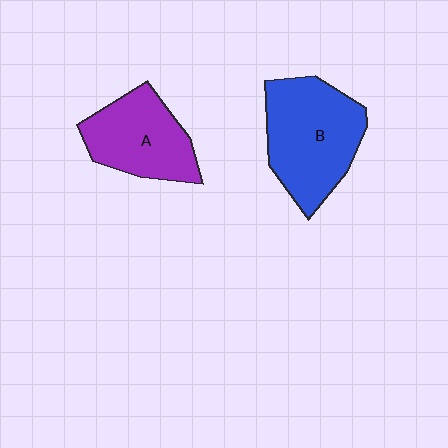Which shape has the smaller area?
Shape A (purple).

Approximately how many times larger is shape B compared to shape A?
Approximately 1.3 times.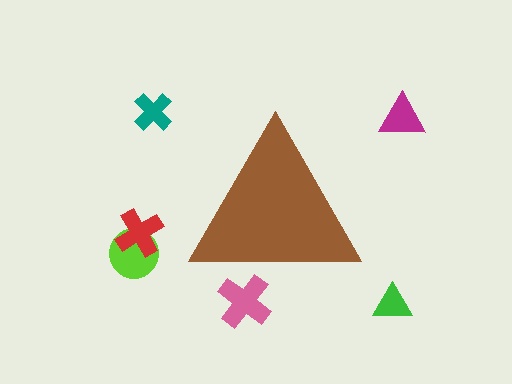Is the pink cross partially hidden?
Yes, the pink cross is partially hidden behind the brown triangle.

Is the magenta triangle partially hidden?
No, the magenta triangle is fully visible.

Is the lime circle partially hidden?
No, the lime circle is fully visible.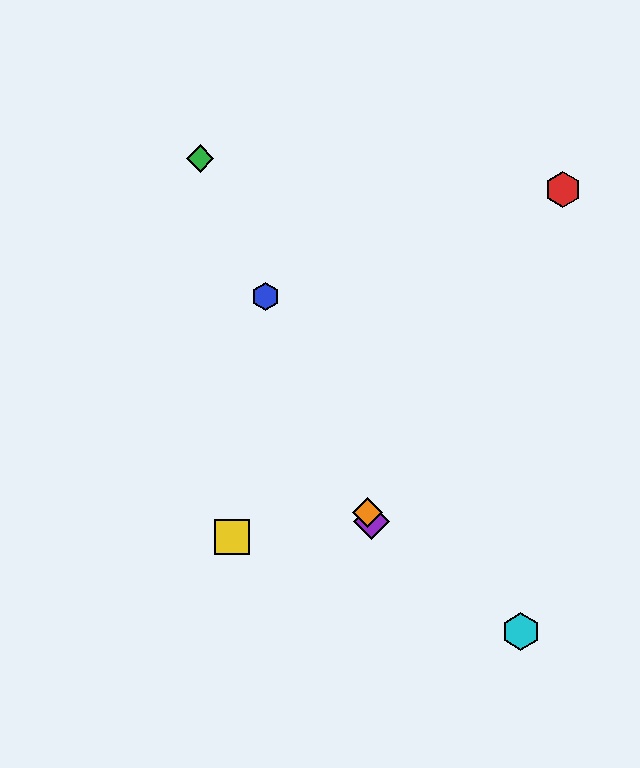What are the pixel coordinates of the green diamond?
The green diamond is at (200, 158).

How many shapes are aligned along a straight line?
4 shapes (the blue hexagon, the green diamond, the purple diamond, the orange diamond) are aligned along a straight line.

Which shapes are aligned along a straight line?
The blue hexagon, the green diamond, the purple diamond, the orange diamond are aligned along a straight line.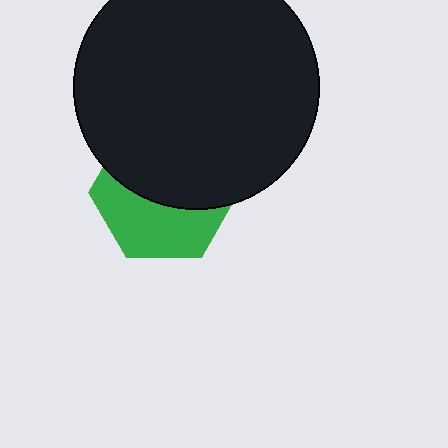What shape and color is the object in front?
The object in front is a black circle.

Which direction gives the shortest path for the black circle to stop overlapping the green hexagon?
Moving up gives the shortest separation.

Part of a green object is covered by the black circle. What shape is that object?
It is a hexagon.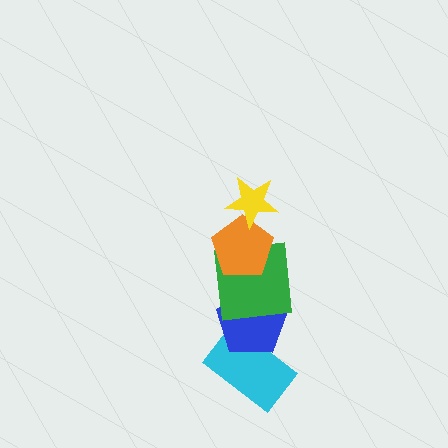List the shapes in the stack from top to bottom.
From top to bottom: the yellow star, the orange pentagon, the green square, the blue pentagon, the cyan rectangle.